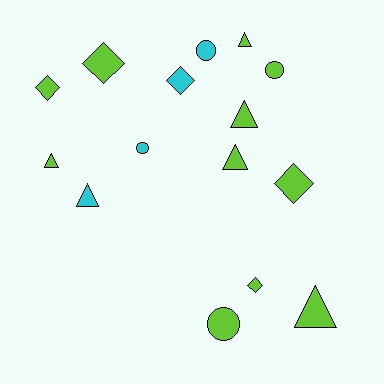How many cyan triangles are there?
There is 1 cyan triangle.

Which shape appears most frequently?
Triangle, with 6 objects.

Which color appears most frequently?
Lime, with 11 objects.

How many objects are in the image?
There are 15 objects.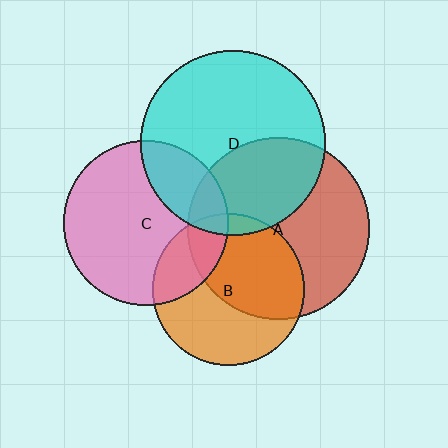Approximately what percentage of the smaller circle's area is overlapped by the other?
Approximately 50%.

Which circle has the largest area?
Circle D (cyan).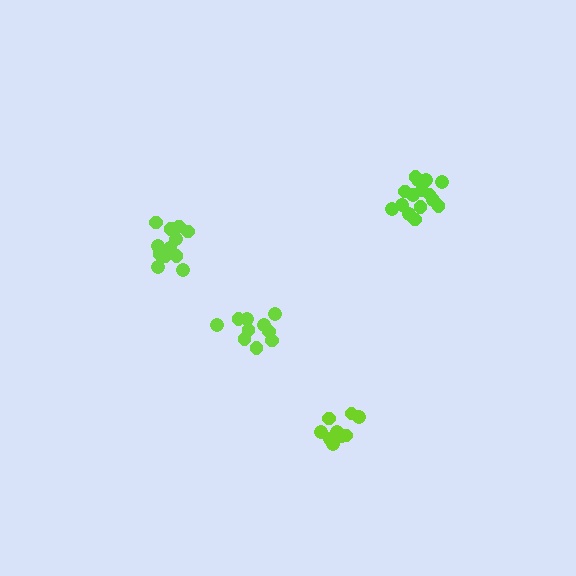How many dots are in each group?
Group 1: 14 dots, Group 2: 10 dots, Group 3: 10 dots, Group 4: 16 dots (50 total).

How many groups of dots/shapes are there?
There are 4 groups.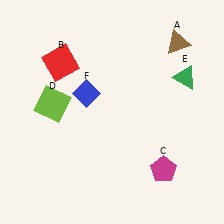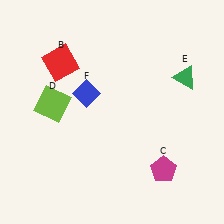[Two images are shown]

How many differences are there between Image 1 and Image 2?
There is 1 difference between the two images.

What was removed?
The brown triangle (A) was removed in Image 2.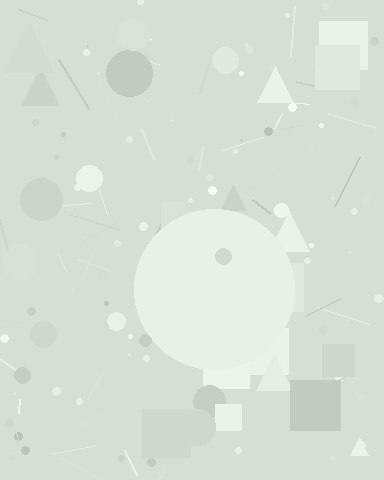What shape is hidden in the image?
A circle is hidden in the image.